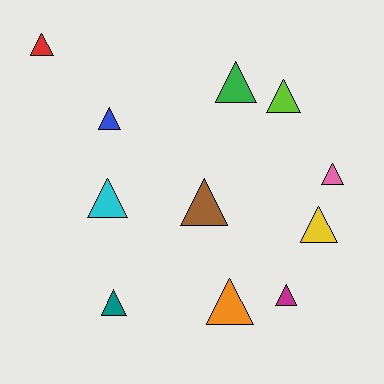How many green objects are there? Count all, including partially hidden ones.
There is 1 green object.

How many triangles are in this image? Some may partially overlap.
There are 11 triangles.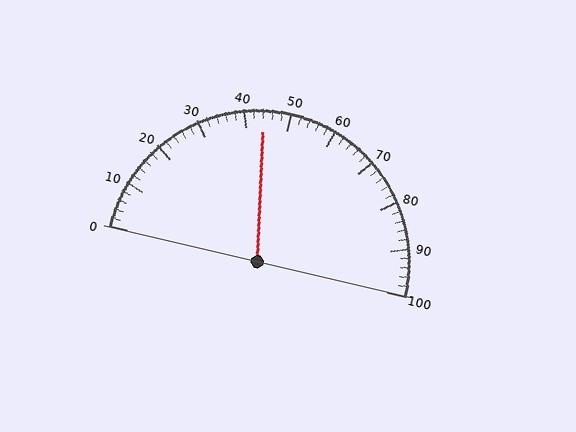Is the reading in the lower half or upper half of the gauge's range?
The reading is in the lower half of the range (0 to 100).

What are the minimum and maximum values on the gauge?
The gauge ranges from 0 to 100.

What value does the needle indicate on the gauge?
The needle indicates approximately 44.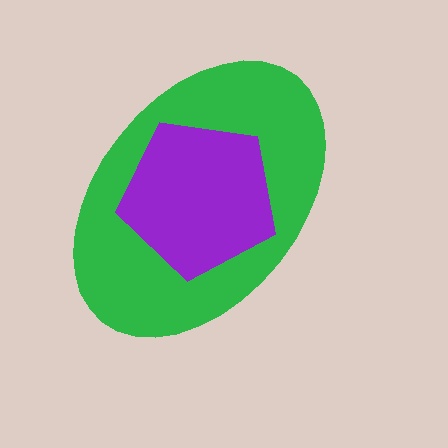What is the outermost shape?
The green ellipse.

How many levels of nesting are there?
2.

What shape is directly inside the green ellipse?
The purple pentagon.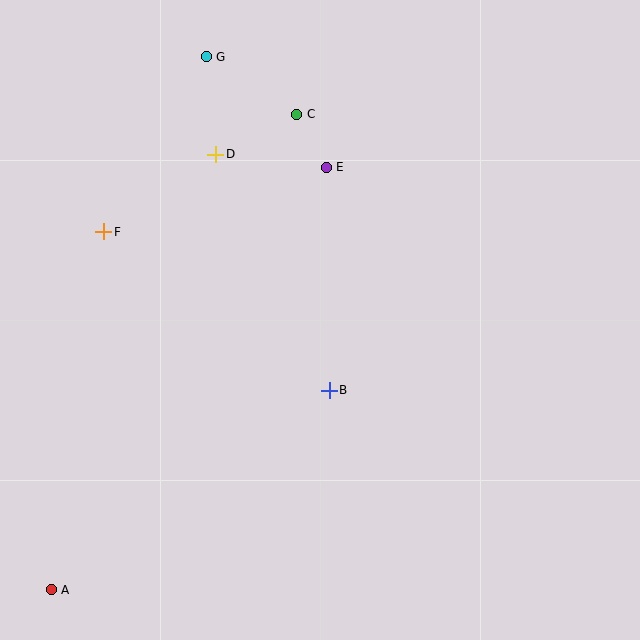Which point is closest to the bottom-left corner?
Point A is closest to the bottom-left corner.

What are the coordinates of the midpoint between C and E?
The midpoint between C and E is at (312, 141).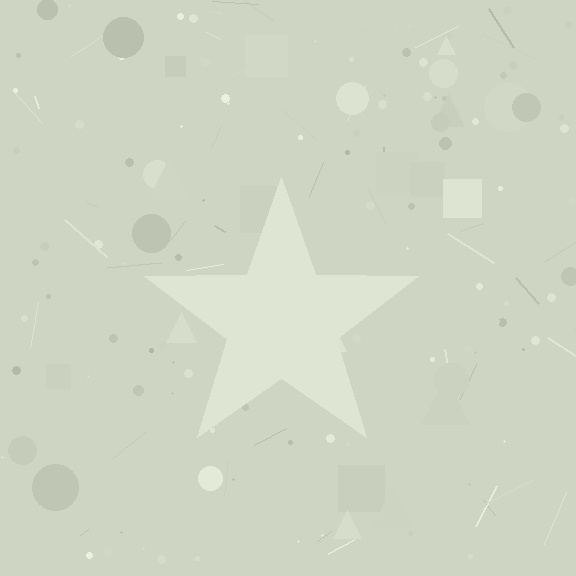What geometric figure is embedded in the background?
A star is embedded in the background.